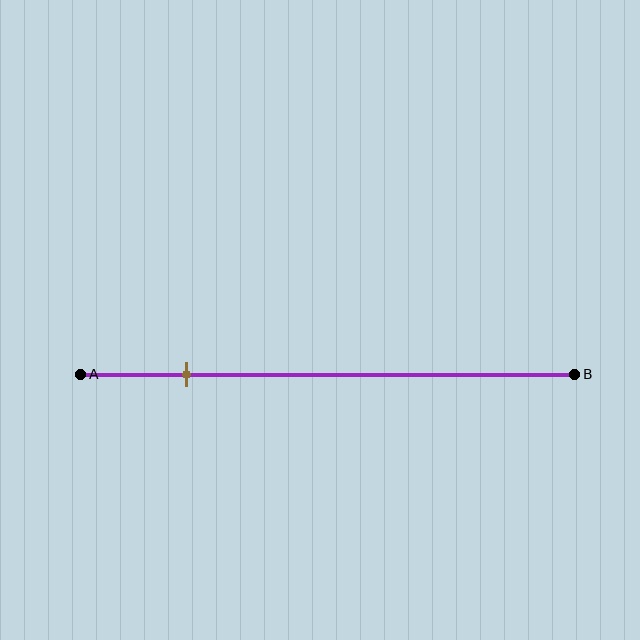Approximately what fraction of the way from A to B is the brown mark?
The brown mark is approximately 20% of the way from A to B.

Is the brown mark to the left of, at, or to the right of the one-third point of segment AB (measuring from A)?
The brown mark is to the left of the one-third point of segment AB.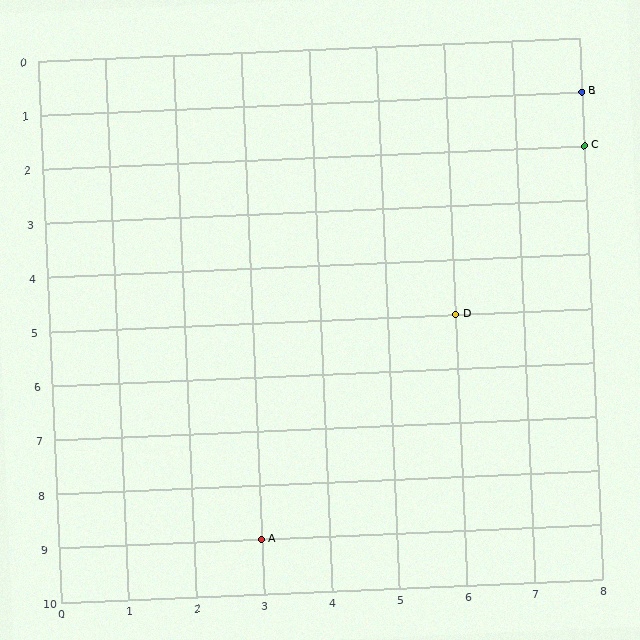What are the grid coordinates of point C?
Point C is at grid coordinates (8, 2).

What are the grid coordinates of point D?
Point D is at grid coordinates (6, 5).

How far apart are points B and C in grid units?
Points B and C are 1 row apart.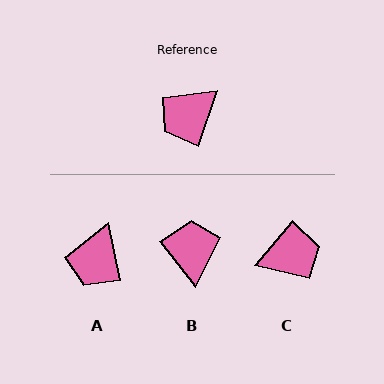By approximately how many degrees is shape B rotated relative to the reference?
Approximately 123 degrees clockwise.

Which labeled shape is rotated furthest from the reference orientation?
C, about 159 degrees away.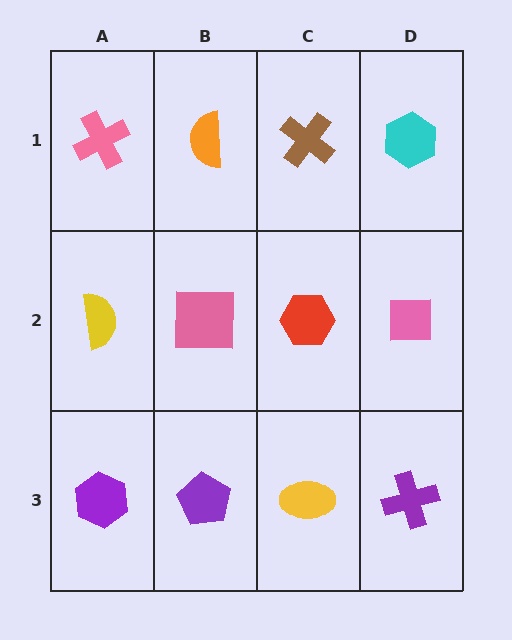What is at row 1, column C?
A brown cross.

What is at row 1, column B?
An orange semicircle.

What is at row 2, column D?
A pink square.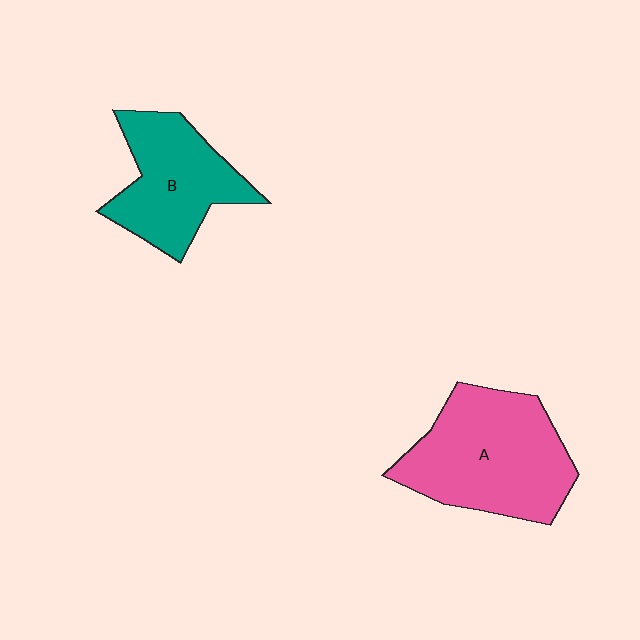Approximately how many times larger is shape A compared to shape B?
Approximately 1.4 times.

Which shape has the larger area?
Shape A (pink).